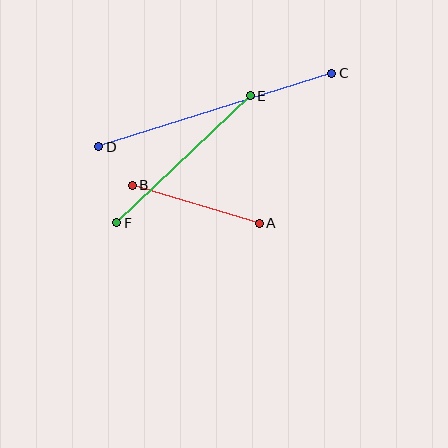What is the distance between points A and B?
The distance is approximately 133 pixels.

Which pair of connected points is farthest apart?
Points C and D are farthest apart.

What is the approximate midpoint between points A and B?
The midpoint is at approximately (196, 204) pixels.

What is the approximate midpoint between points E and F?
The midpoint is at approximately (183, 159) pixels.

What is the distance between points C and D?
The distance is approximately 244 pixels.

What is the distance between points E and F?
The distance is approximately 184 pixels.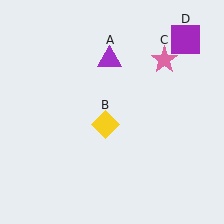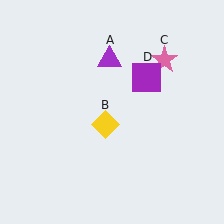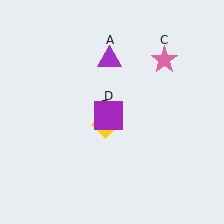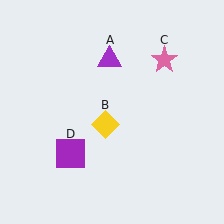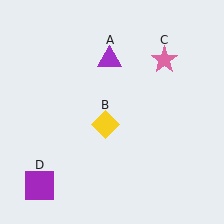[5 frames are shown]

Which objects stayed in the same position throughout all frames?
Purple triangle (object A) and yellow diamond (object B) and pink star (object C) remained stationary.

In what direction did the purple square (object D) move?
The purple square (object D) moved down and to the left.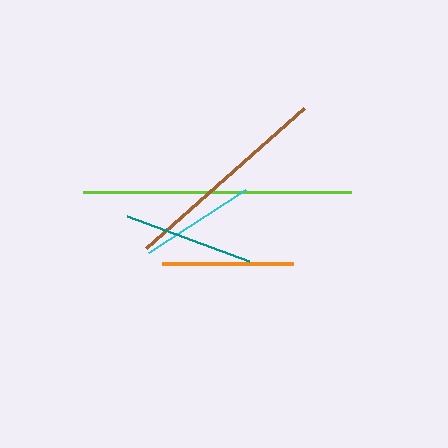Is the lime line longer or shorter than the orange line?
The lime line is longer than the orange line.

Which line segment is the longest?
The lime line is the longest at approximately 269 pixels.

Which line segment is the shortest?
The cyan line is the shortest at approximately 117 pixels.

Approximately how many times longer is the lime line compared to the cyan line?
The lime line is approximately 2.3 times the length of the cyan line.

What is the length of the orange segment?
The orange segment is approximately 132 pixels long.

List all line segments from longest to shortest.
From longest to shortest: lime, brown, orange, teal, cyan.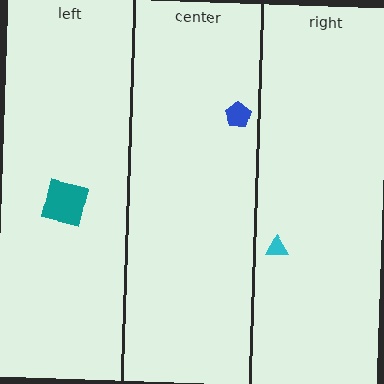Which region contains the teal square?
The left region.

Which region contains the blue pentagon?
The center region.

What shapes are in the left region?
The teal square.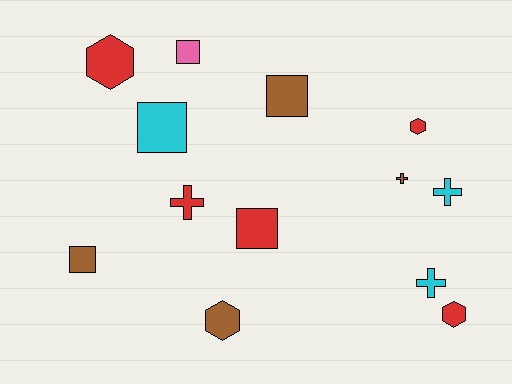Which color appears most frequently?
Red, with 5 objects.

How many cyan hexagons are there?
There are no cyan hexagons.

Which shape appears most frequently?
Square, with 5 objects.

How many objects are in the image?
There are 13 objects.